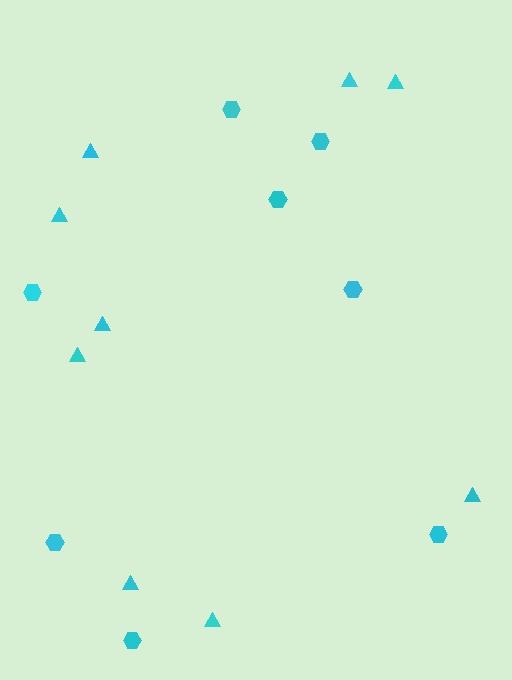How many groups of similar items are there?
There are 2 groups: one group of triangles (9) and one group of hexagons (8).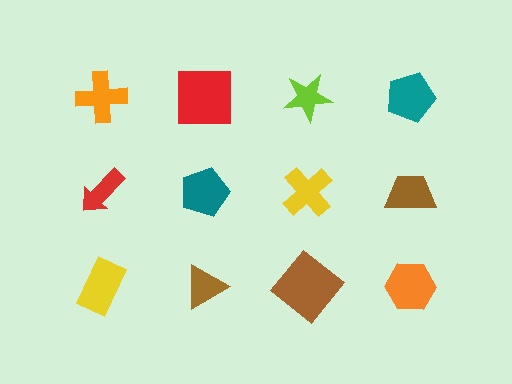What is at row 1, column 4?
A teal pentagon.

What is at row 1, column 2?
A red square.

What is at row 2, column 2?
A teal pentagon.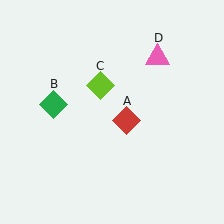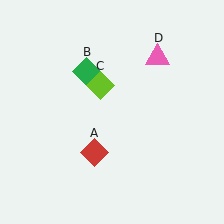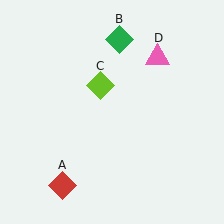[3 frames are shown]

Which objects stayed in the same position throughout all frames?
Lime diamond (object C) and pink triangle (object D) remained stationary.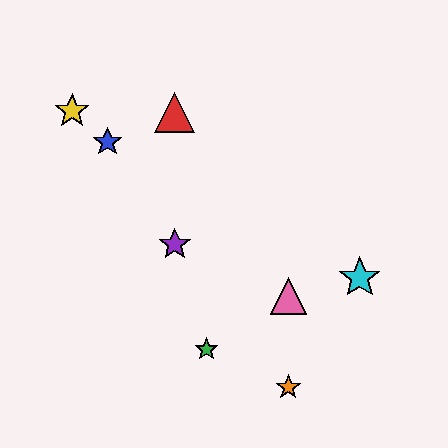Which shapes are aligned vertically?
The red triangle, the purple star are aligned vertically.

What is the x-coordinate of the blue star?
The blue star is at x≈108.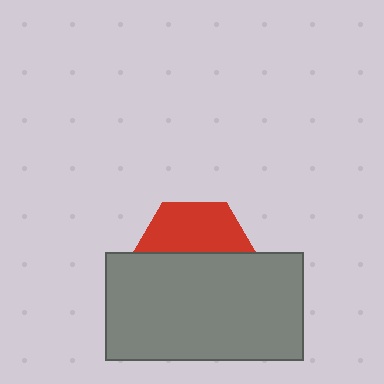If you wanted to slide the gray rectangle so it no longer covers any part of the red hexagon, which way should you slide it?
Slide it down — that is the most direct way to separate the two shapes.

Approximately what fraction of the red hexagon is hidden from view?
Roughly 57% of the red hexagon is hidden behind the gray rectangle.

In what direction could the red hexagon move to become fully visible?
The red hexagon could move up. That would shift it out from behind the gray rectangle entirely.